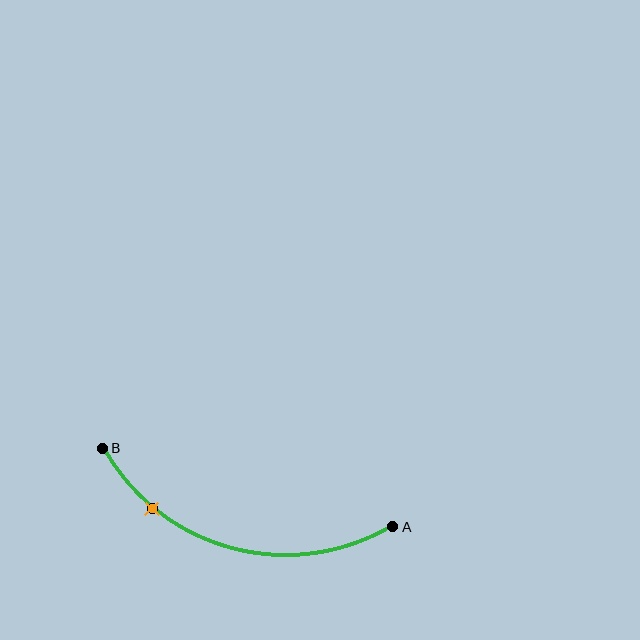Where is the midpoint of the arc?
The arc midpoint is the point on the curve farthest from the straight line joining A and B. It sits below that line.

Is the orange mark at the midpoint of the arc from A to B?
No. The orange mark lies on the arc but is closer to endpoint B. The arc midpoint would be at the point on the curve equidistant along the arc from both A and B.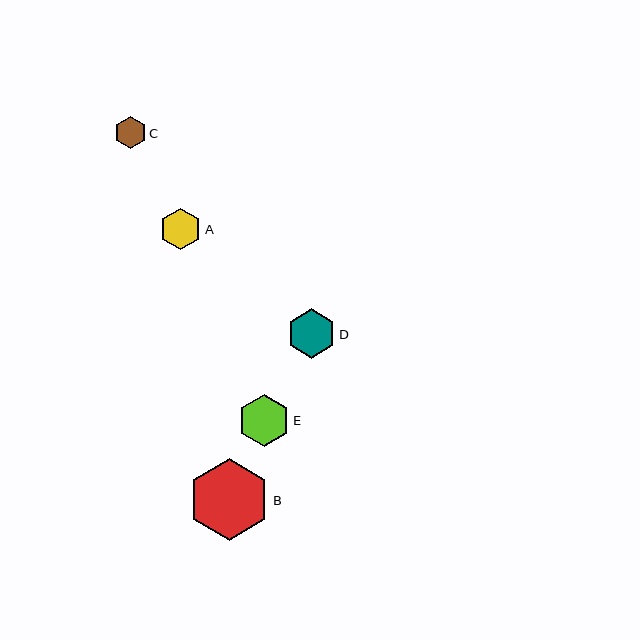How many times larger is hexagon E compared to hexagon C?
Hexagon E is approximately 1.6 times the size of hexagon C.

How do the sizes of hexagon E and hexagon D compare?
Hexagon E and hexagon D are approximately the same size.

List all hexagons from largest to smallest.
From largest to smallest: B, E, D, A, C.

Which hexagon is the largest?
Hexagon B is the largest with a size of approximately 82 pixels.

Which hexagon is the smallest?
Hexagon C is the smallest with a size of approximately 32 pixels.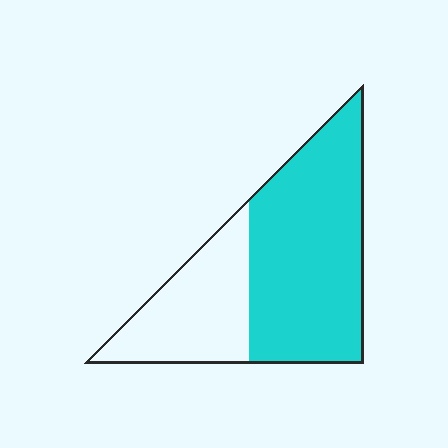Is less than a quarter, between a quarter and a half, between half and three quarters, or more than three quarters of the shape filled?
Between half and three quarters.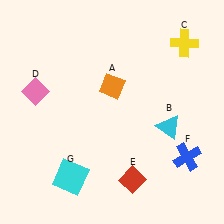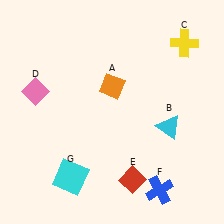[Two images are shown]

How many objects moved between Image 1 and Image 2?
1 object moved between the two images.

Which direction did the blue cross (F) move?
The blue cross (F) moved down.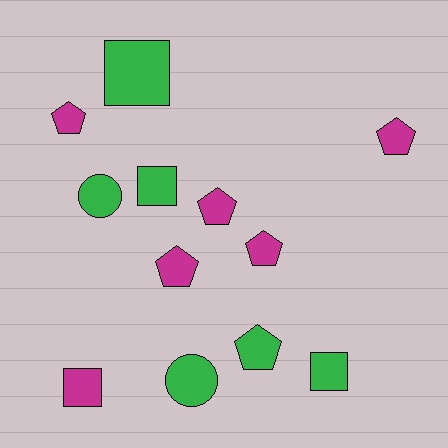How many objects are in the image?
There are 12 objects.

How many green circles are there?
There are 2 green circles.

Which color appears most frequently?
Green, with 6 objects.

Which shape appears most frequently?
Pentagon, with 6 objects.